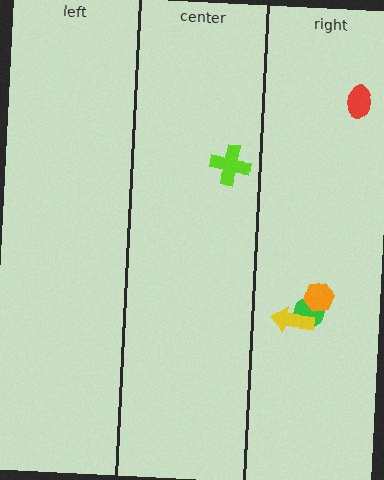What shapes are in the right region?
The green circle, the yellow arrow, the red ellipse, the orange hexagon.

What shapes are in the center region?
The lime cross.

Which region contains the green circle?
The right region.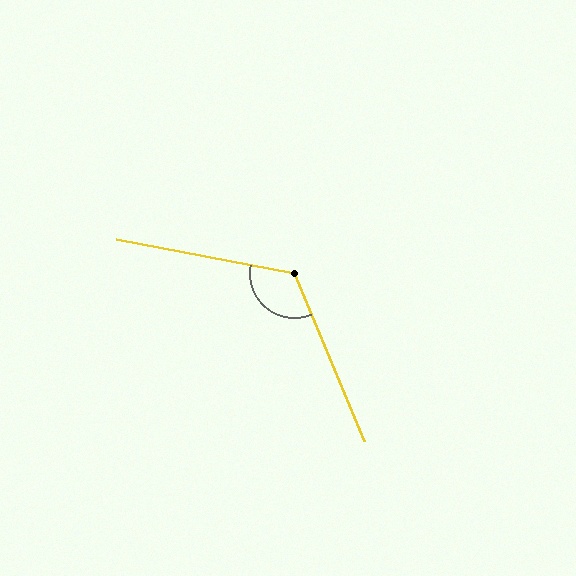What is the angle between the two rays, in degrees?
Approximately 123 degrees.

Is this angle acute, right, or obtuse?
It is obtuse.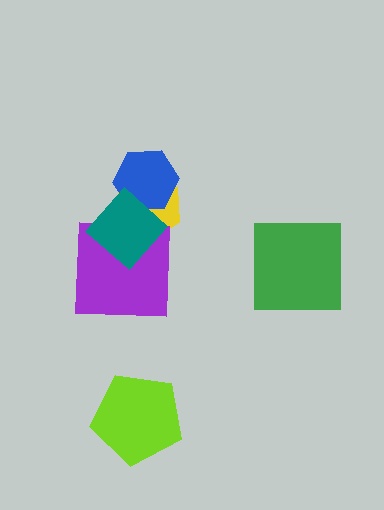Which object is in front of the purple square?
The teal diamond is in front of the purple square.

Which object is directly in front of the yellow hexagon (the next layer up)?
The purple square is directly in front of the yellow hexagon.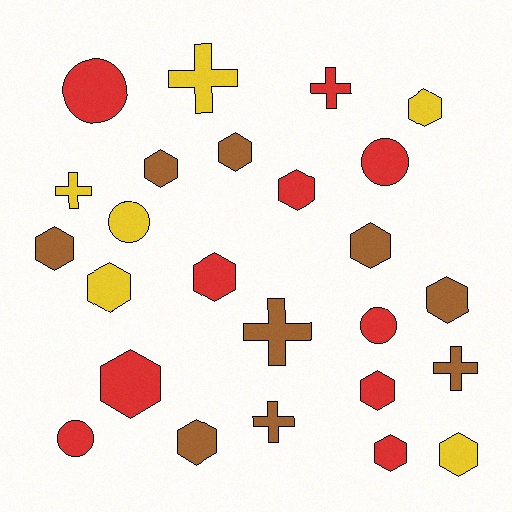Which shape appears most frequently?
Hexagon, with 14 objects.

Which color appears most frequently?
Red, with 10 objects.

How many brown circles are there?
There are no brown circles.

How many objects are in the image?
There are 25 objects.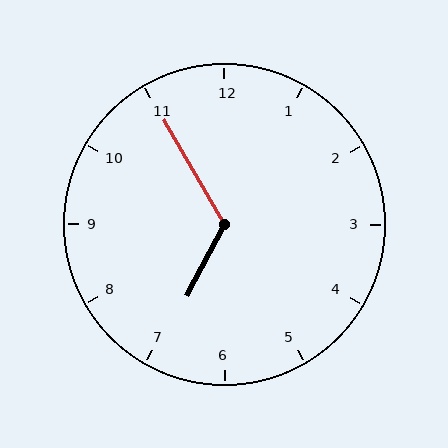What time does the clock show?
6:55.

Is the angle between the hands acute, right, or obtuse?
It is obtuse.